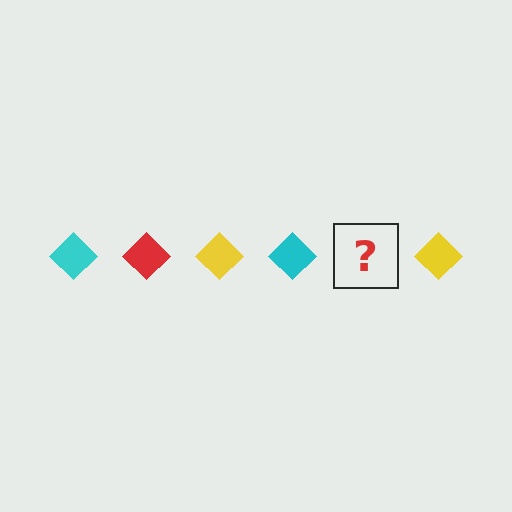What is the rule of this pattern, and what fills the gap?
The rule is that the pattern cycles through cyan, red, yellow diamonds. The gap should be filled with a red diamond.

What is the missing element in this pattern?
The missing element is a red diamond.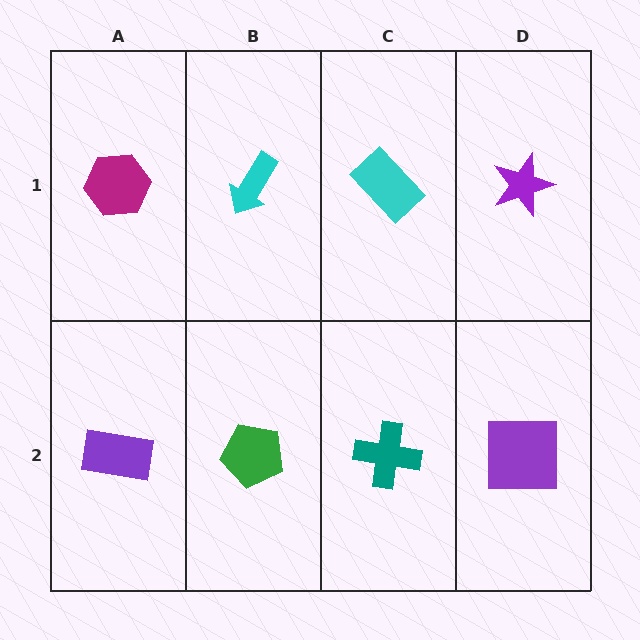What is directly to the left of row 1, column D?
A cyan rectangle.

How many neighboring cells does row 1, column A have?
2.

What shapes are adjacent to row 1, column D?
A purple square (row 2, column D), a cyan rectangle (row 1, column C).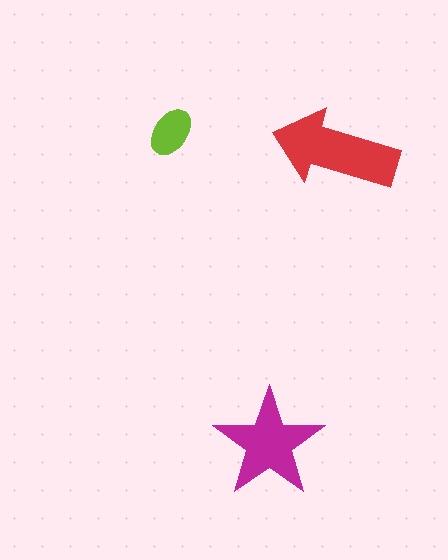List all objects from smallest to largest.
The lime ellipse, the magenta star, the red arrow.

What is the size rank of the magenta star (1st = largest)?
2nd.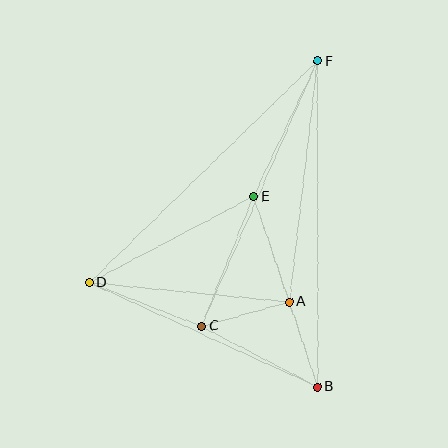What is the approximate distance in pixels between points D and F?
The distance between D and F is approximately 318 pixels.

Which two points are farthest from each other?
Points B and F are farthest from each other.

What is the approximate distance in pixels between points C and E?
The distance between C and E is approximately 140 pixels.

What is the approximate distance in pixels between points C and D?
The distance between C and D is approximately 121 pixels.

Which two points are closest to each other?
Points A and B are closest to each other.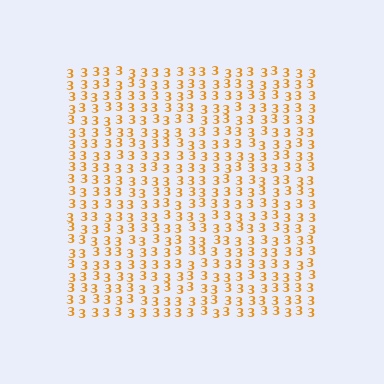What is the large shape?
The large shape is a square.